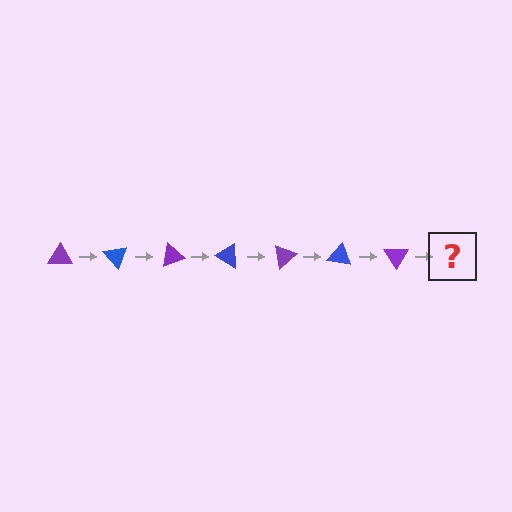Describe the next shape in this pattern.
It should be a blue triangle, rotated 350 degrees from the start.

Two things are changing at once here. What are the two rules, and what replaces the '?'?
The two rules are that it rotates 50 degrees each step and the color cycles through purple and blue. The '?' should be a blue triangle, rotated 350 degrees from the start.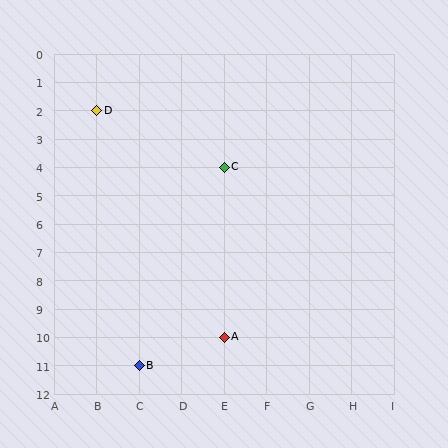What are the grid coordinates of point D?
Point D is at grid coordinates (B, 2).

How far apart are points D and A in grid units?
Points D and A are 3 columns and 8 rows apart (about 8.5 grid units diagonally).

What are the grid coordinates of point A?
Point A is at grid coordinates (E, 10).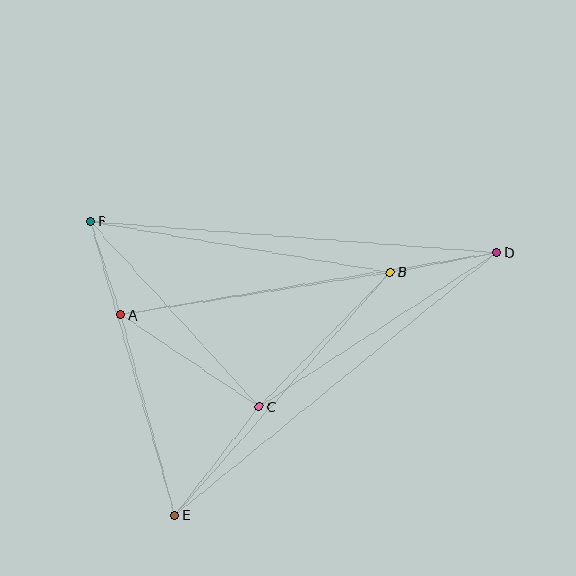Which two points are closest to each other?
Points A and F are closest to each other.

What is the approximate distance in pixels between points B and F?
The distance between B and F is approximately 304 pixels.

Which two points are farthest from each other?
Points D and E are farthest from each other.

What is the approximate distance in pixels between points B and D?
The distance between B and D is approximately 108 pixels.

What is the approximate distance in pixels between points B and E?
The distance between B and E is approximately 325 pixels.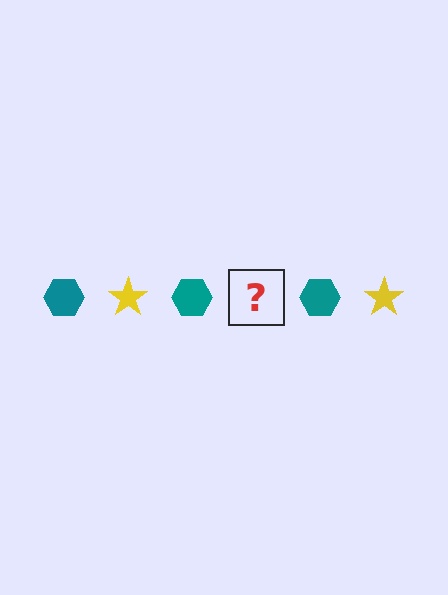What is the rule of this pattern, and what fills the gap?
The rule is that the pattern alternates between teal hexagon and yellow star. The gap should be filled with a yellow star.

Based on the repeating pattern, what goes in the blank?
The blank should be a yellow star.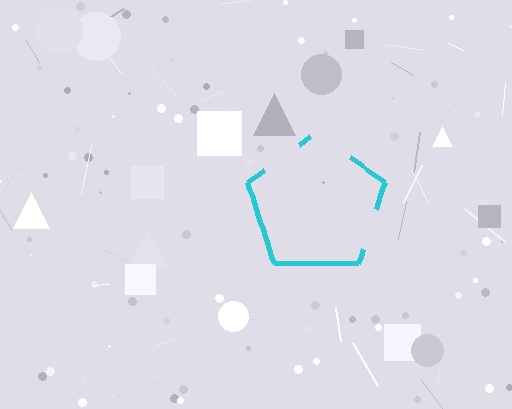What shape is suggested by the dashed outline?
The dashed outline suggests a pentagon.